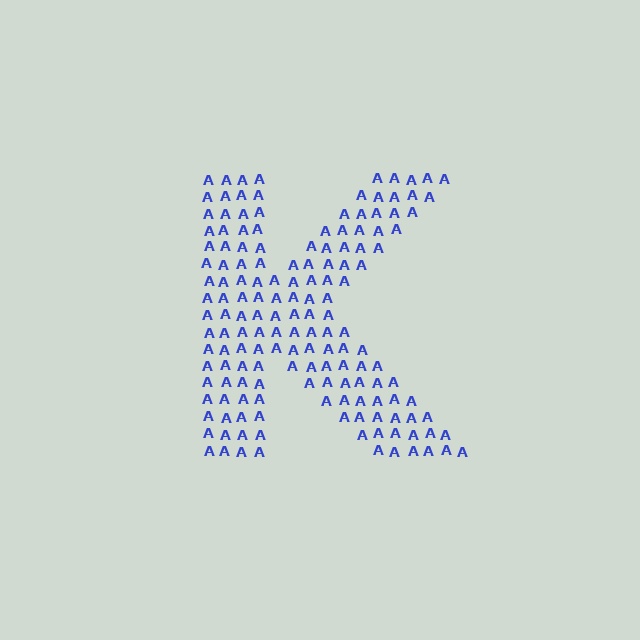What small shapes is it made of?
It is made of small letter A's.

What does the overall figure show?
The overall figure shows the letter K.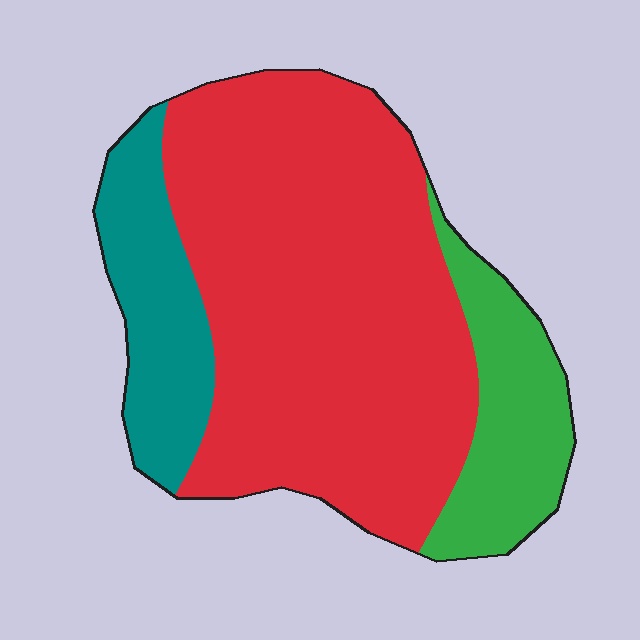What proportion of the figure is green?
Green covers 17% of the figure.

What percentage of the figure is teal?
Teal covers around 15% of the figure.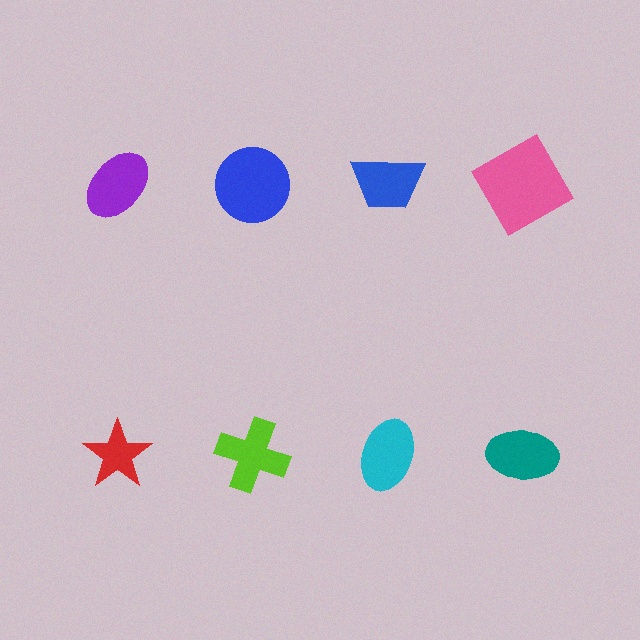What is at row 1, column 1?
A purple ellipse.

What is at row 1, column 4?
A pink square.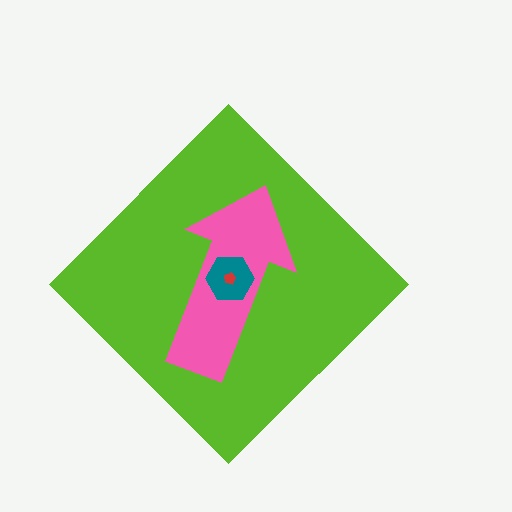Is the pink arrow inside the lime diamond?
Yes.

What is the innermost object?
The red pentagon.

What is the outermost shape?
The lime diamond.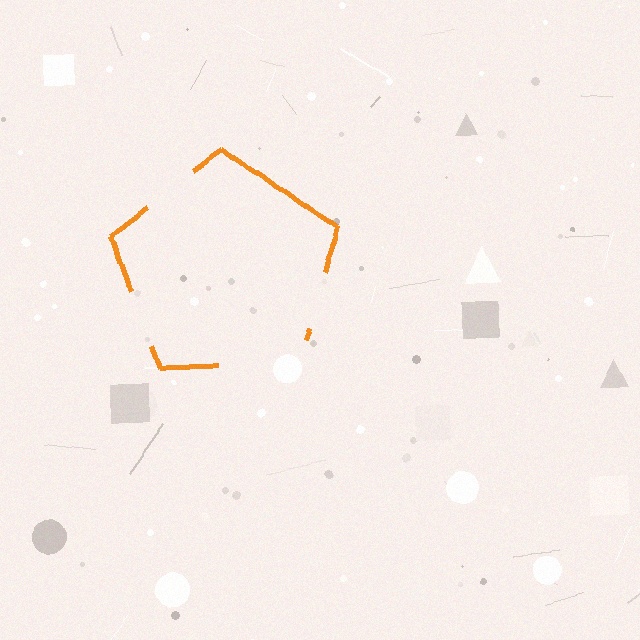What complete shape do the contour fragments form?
The contour fragments form a pentagon.